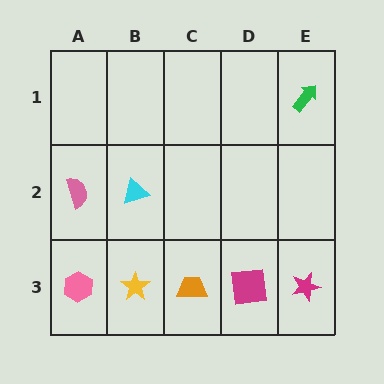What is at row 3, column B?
A yellow star.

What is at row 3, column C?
An orange trapezoid.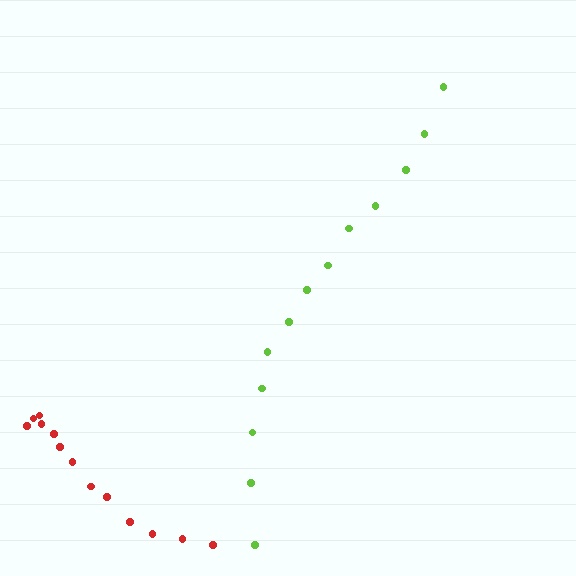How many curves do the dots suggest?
There are 2 distinct paths.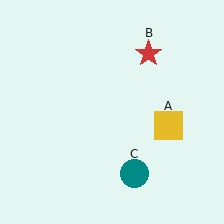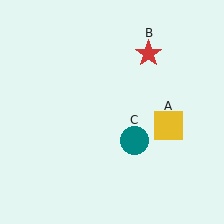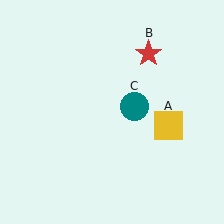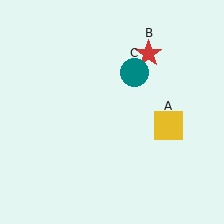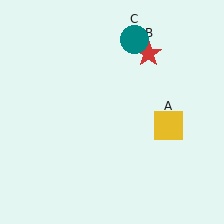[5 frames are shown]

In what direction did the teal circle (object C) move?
The teal circle (object C) moved up.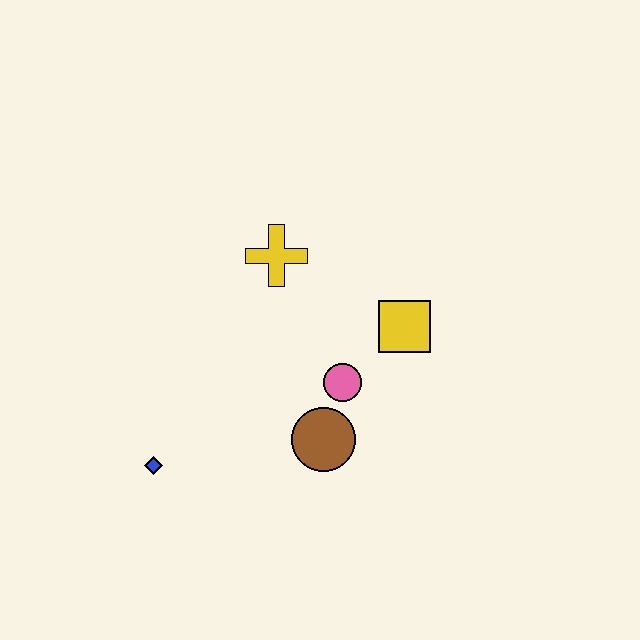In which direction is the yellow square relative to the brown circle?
The yellow square is above the brown circle.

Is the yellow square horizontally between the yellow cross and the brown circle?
No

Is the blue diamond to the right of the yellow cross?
No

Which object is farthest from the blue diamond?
The yellow square is farthest from the blue diamond.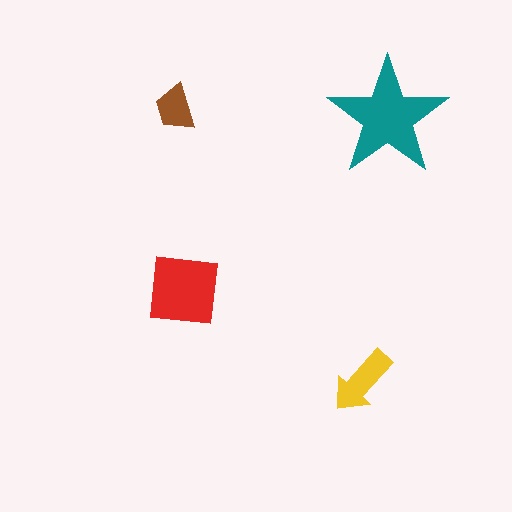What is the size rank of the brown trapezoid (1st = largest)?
4th.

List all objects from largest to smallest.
The teal star, the red square, the yellow arrow, the brown trapezoid.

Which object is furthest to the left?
The brown trapezoid is leftmost.